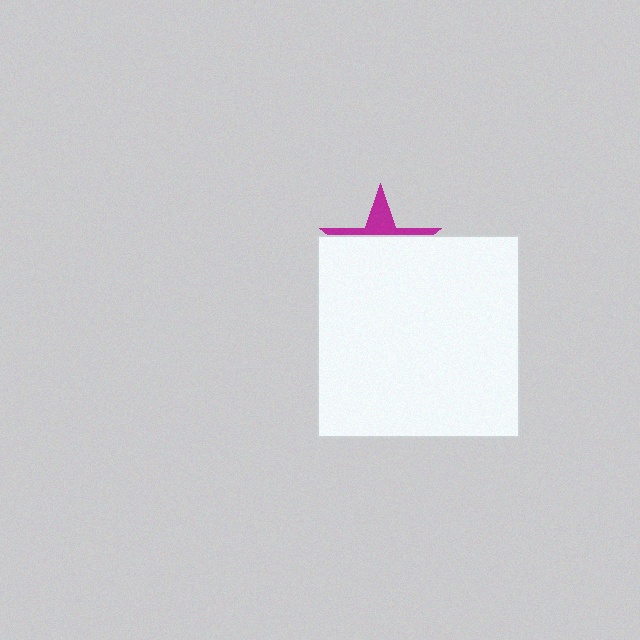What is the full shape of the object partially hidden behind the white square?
The partially hidden object is a magenta star.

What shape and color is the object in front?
The object in front is a white square.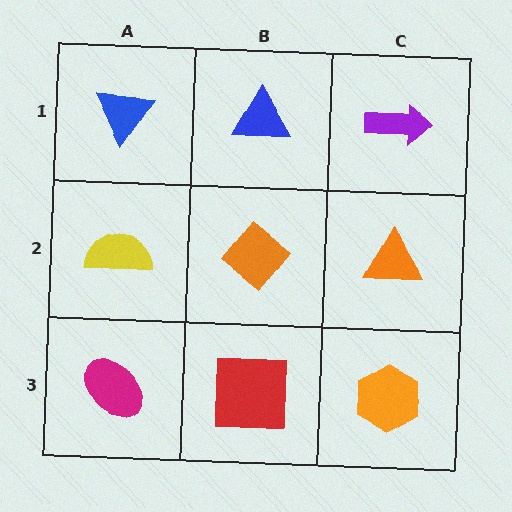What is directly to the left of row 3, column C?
A red square.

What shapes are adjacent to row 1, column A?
A yellow semicircle (row 2, column A), a blue triangle (row 1, column B).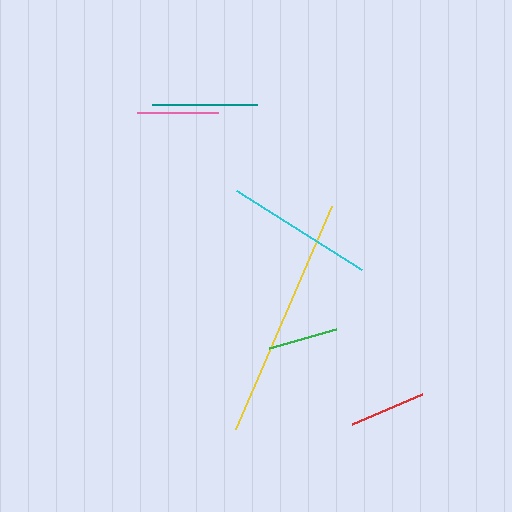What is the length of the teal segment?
The teal segment is approximately 106 pixels long.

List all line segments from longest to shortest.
From longest to shortest: yellow, cyan, teal, pink, red, green.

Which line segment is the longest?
The yellow line is the longest at approximately 243 pixels.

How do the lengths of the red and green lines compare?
The red and green lines are approximately the same length.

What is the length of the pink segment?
The pink segment is approximately 81 pixels long.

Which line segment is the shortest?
The green line is the shortest at approximately 70 pixels.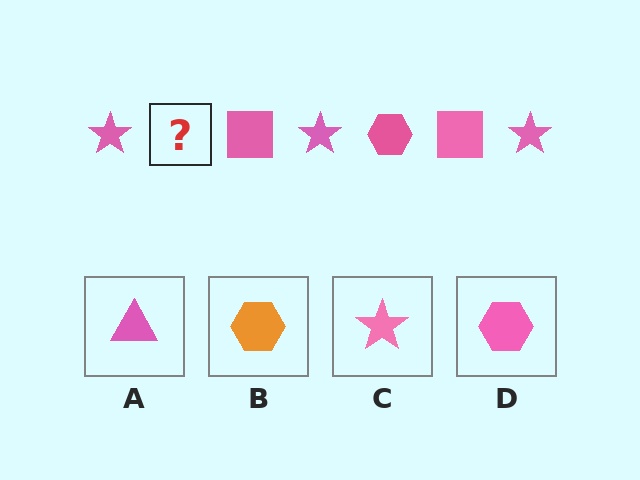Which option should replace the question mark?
Option D.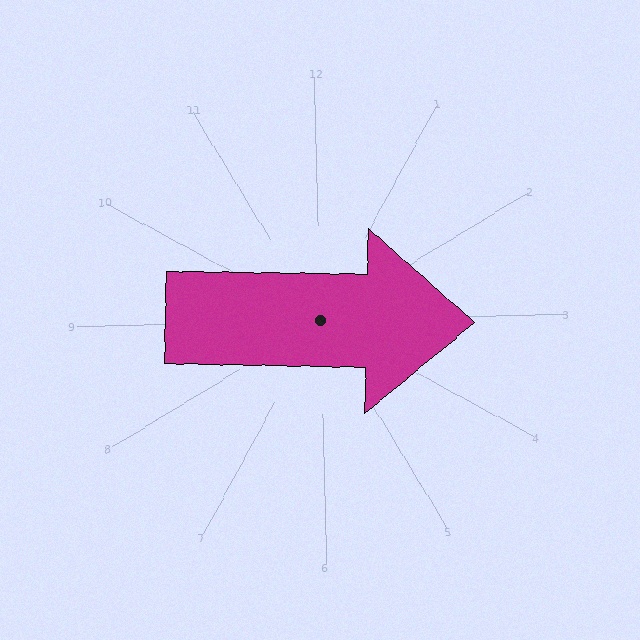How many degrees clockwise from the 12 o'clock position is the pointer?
Approximately 92 degrees.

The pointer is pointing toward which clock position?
Roughly 3 o'clock.